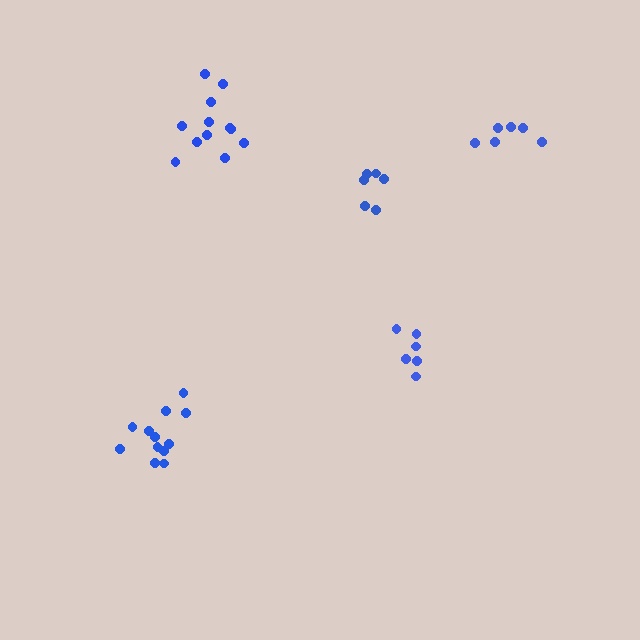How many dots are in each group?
Group 1: 6 dots, Group 2: 6 dots, Group 3: 12 dots, Group 4: 12 dots, Group 5: 6 dots (42 total).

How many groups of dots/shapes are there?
There are 5 groups.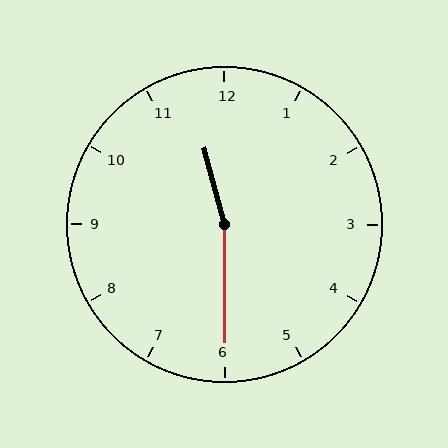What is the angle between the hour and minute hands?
Approximately 165 degrees.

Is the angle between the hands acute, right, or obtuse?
It is obtuse.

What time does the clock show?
11:30.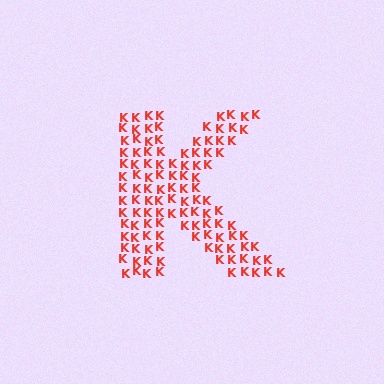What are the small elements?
The small elements are letter K's.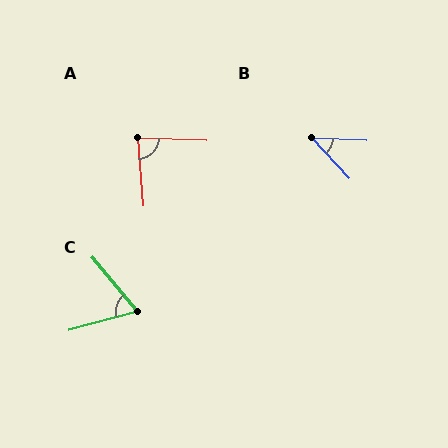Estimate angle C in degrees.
Approximately 65 degrees.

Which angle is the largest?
A, at approximately 84 degrees.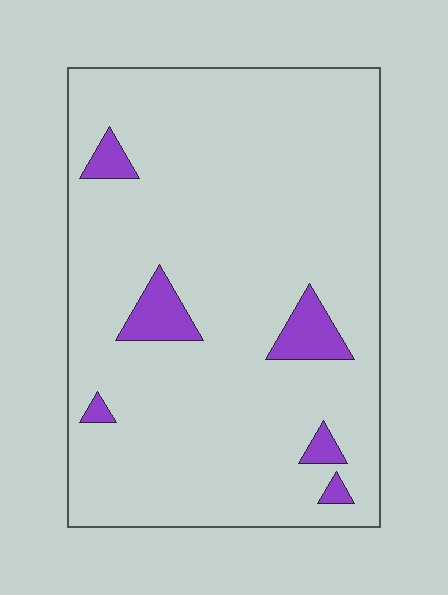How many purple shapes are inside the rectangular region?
6.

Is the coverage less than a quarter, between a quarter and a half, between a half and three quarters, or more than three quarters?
Less than a quarter.